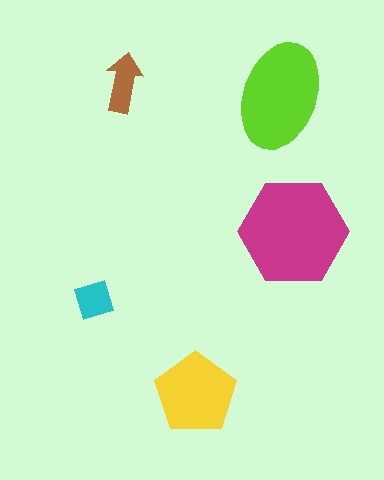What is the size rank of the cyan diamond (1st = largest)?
5th.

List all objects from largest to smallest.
The magenta hexagon, the lime ellipse, the yellow pentagon, the brown arrow, the cyan diamond.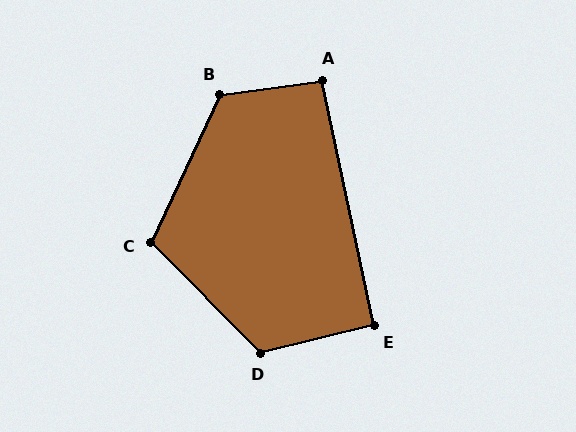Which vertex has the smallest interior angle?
E, at approximately 92 degrees.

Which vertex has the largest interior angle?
B, at approximately 122 degrees.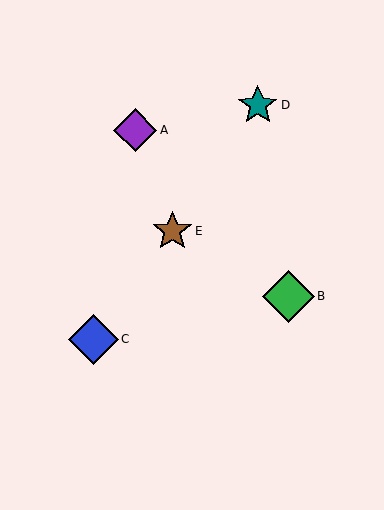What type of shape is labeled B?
Shape B is a green diamond.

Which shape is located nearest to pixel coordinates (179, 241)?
The brown star (labeled E) at (172, 231) is nearest to that location.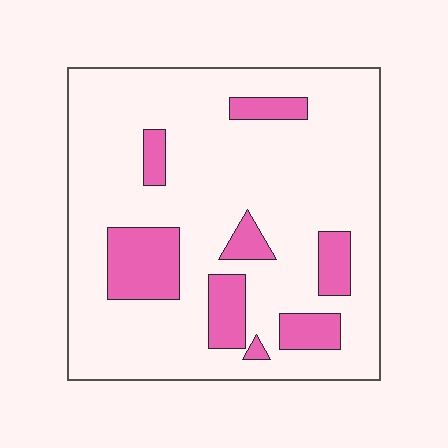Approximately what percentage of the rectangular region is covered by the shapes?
Approximately 20%.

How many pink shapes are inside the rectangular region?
8.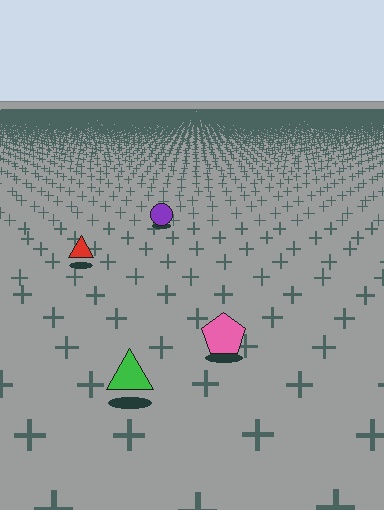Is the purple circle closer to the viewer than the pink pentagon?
No. The pink pentagon is closer — you can tell from the texture gradient: the ground texture is coarser near it.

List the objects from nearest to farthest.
From nearest to farthest: the green triangle, the pink pentagon, the red triangle, the purple circle.